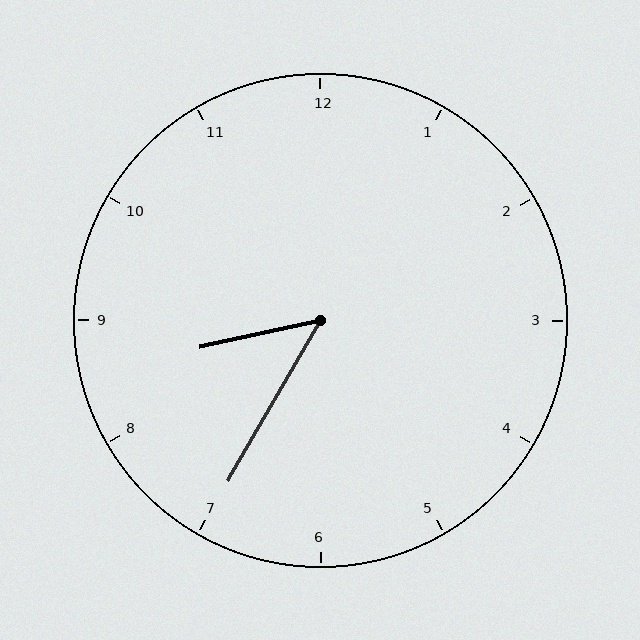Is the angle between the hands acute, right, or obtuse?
It is acute.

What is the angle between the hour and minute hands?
Approximately 48 degrees.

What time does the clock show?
8:35.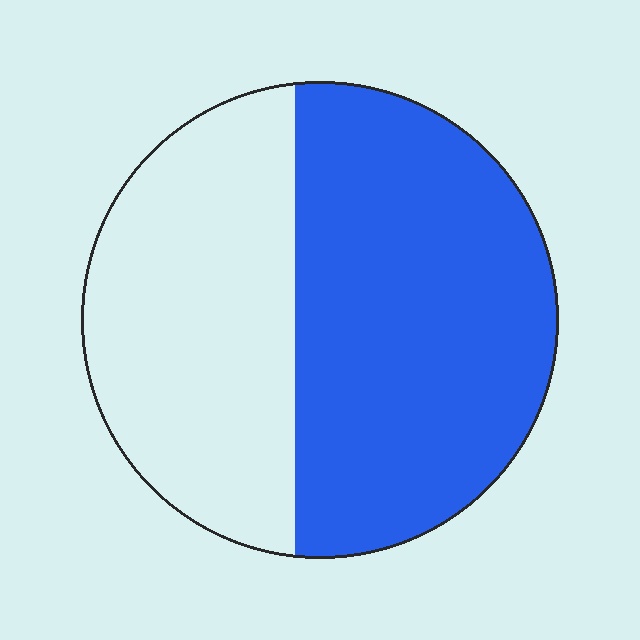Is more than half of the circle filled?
Yes.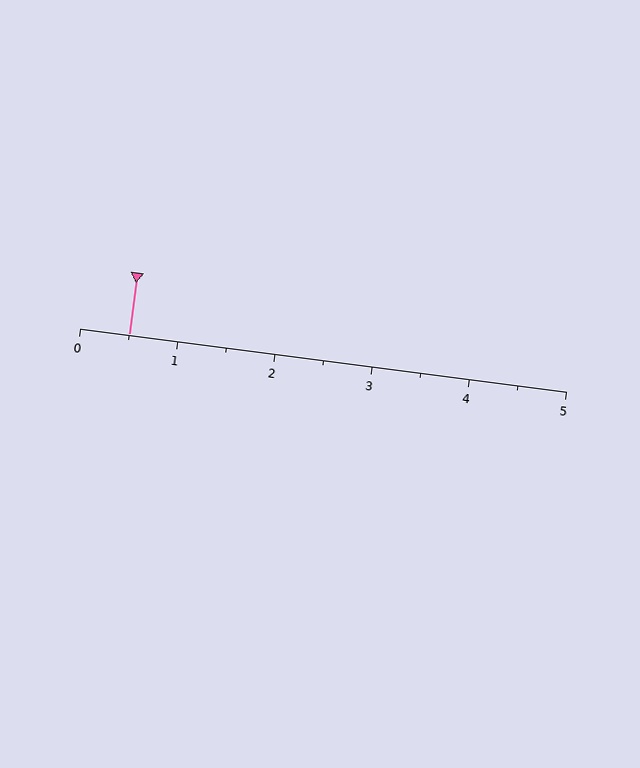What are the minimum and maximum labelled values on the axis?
The axis runs from 0 to 5.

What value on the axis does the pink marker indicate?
The marker indicates approximately 0.5.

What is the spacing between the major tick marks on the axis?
The major ticks are spaced 1 apart.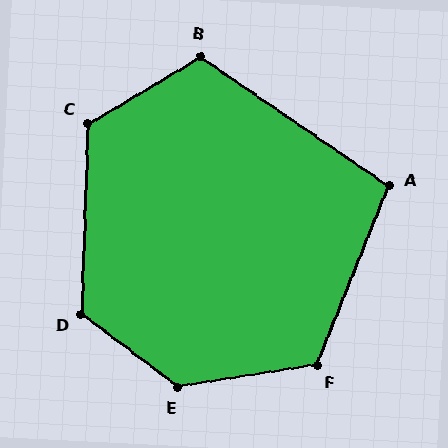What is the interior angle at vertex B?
Approximately 115 degrees (obtuse).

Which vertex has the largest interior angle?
E, at approximately 134 degrees.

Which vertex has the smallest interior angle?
A, at approximately 103 degrees.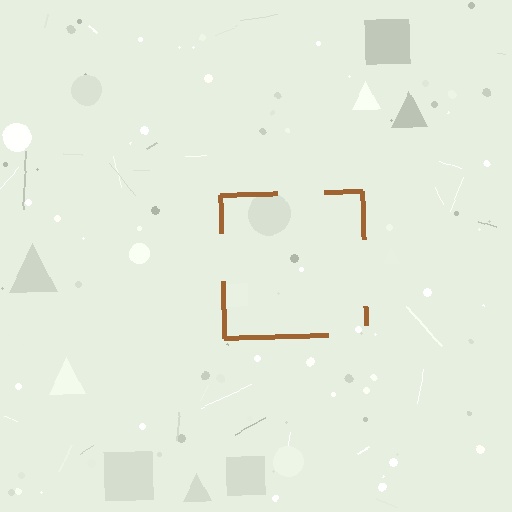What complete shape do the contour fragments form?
The contour fragments form a square.